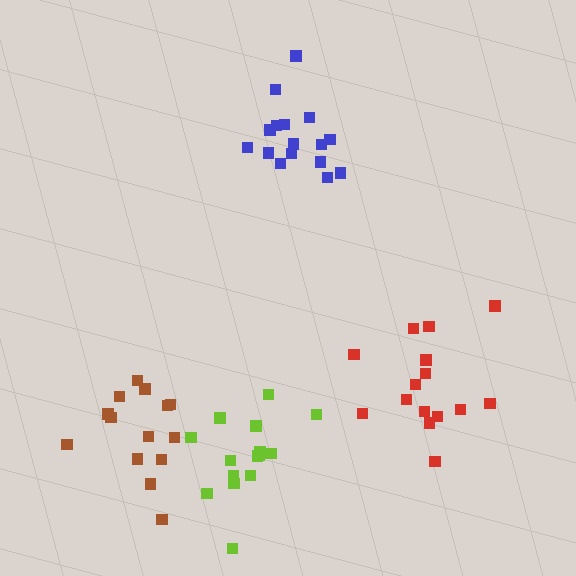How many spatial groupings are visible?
There are 4 spatial groupings.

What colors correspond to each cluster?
The clusters are colored: brown, red, lime, blue.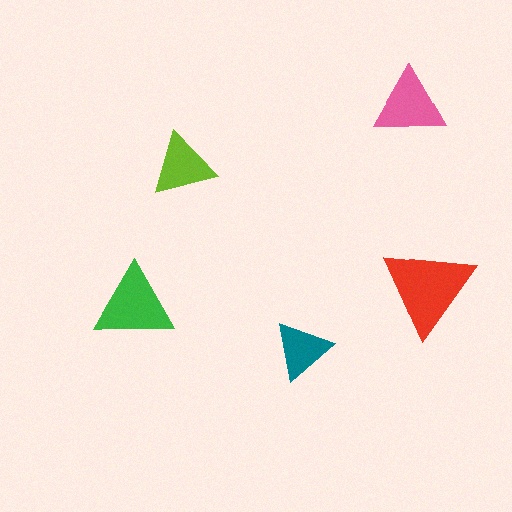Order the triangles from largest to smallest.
the red one, the green one, the pink one, the lime one, the teal one.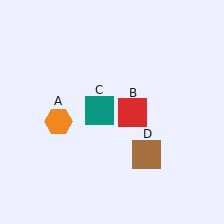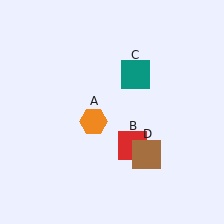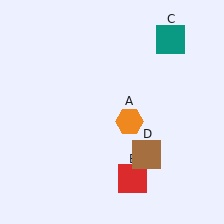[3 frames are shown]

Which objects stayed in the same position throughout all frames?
Brown square (object D) remained stationary.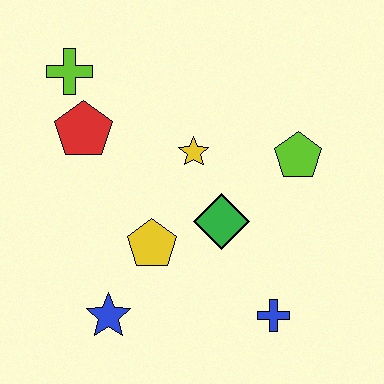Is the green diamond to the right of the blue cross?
No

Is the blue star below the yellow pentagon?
Yes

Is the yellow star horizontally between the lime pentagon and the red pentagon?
Yes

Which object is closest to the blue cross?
The green diamond is closest to the blue cross.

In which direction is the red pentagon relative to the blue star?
The red pentagon is above the blue star.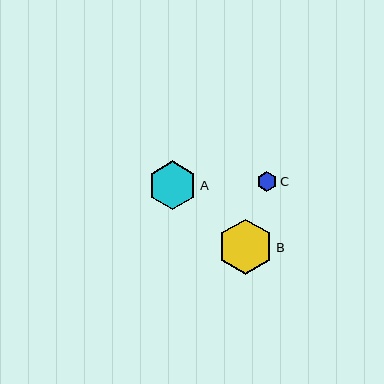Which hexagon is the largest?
Hexagon B is the largest with a size of approximately 55 pixels.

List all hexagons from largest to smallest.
From largest to smallest: B, A, C.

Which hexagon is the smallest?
Hexagon C is the smallest with a size of approximately 20 pixels.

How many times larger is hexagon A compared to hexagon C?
Hexagon A is approximately 2.4 times the size of hexagon C.